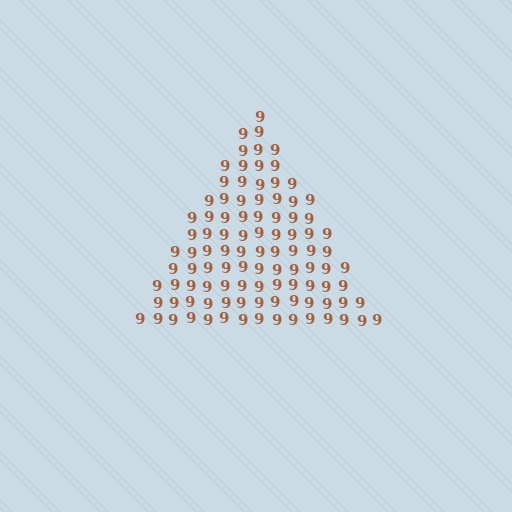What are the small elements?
The small elements are digit 9's.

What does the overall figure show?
The overall figure shows a triangle.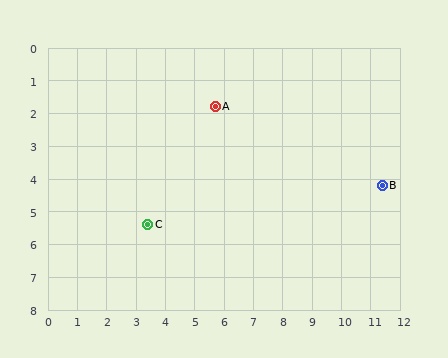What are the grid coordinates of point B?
Point B is at approximately (11.4, 4.2).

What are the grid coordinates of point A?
Point A is at approximately (5.7, 1.8).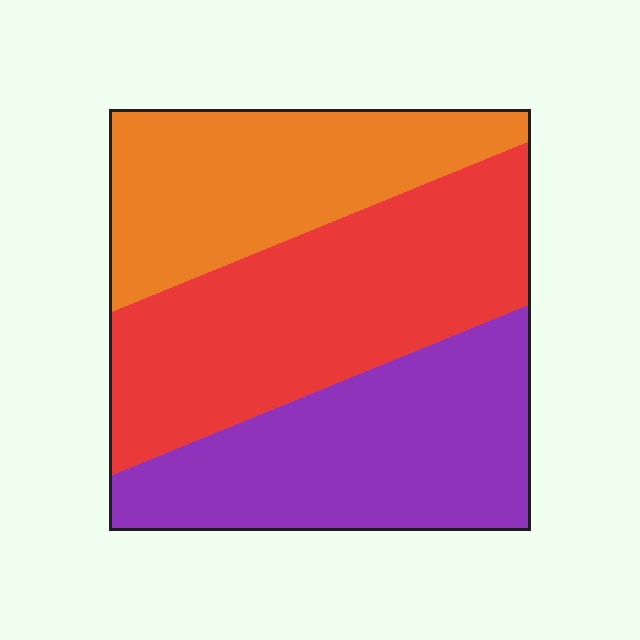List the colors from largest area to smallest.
From largest to smallest: red, purple, orange.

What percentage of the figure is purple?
Purple takes up about one third (1/3) of the figure.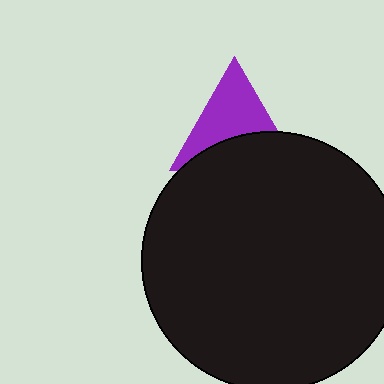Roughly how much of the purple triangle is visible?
About half of it is visible (roughly 56%).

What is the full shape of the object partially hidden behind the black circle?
The partially hidden object is a purple triangle.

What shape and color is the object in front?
The object in front is a black circle.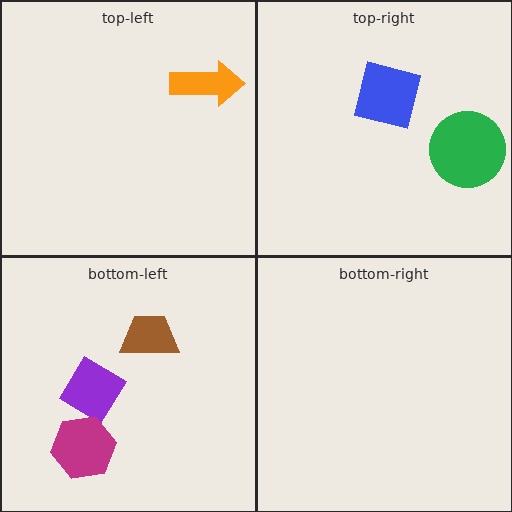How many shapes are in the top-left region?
1.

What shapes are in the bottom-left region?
The purple diamond, the brown trapezoid, the magenta hexagon.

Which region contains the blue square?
The top-right region.